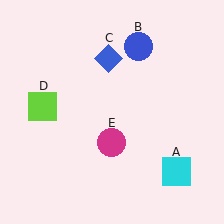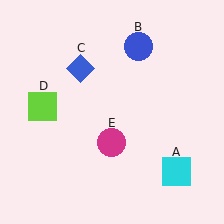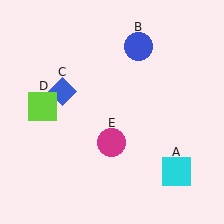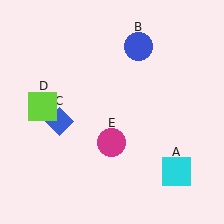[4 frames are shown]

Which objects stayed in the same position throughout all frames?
Cyan square (object A) and blue circle (object B) and lime square (object D) and magenta circle (object E) remained stationary.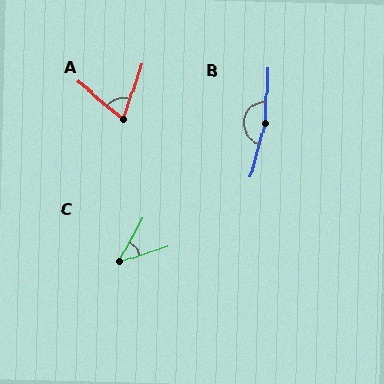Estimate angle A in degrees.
Approximately 68 degrees.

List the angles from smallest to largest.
C (44°), A (68°), B (168°).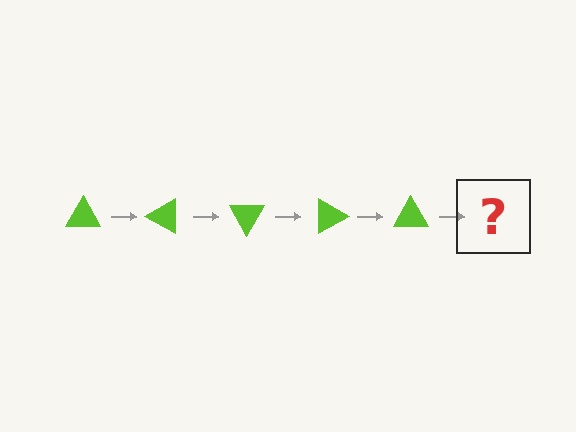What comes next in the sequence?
The next element should be a lime triangle rotated 150 degrees.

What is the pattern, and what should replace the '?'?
The pattern is that the triangle rotates 30 degrees each step. The '?' should be a lime triangle rotated 150 degrees.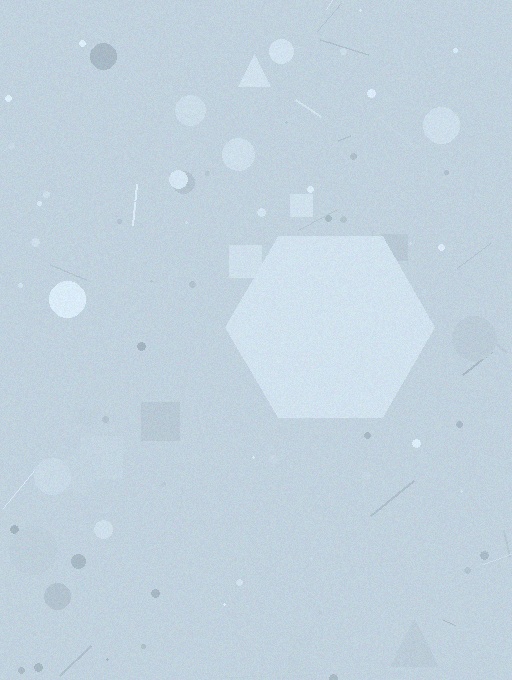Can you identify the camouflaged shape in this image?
The camouflaged shape is a hexagon.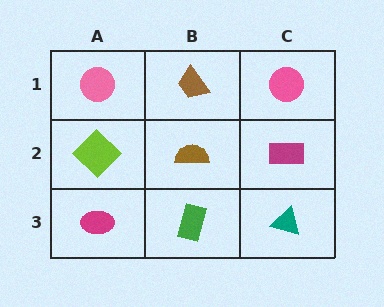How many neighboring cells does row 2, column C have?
3.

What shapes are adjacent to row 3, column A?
A lime diamond (row 2, column A), a green rectangle (row 3, column B).